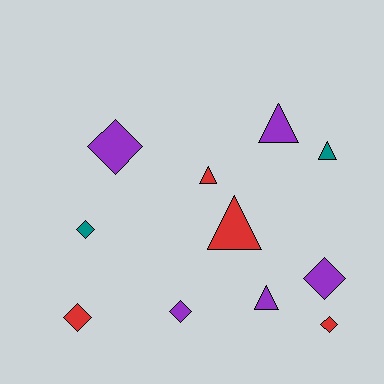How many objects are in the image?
There are 11 objects.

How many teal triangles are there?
There is 1 teal triangle.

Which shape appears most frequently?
Diamond, with 6 objects.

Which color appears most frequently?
Purple, with 5 objects.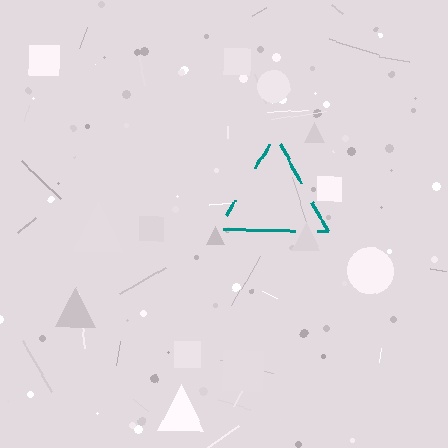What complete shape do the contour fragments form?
The contour fragments form a triangle.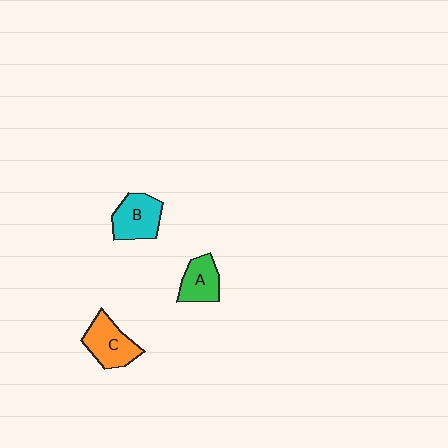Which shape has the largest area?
Shape C (orange).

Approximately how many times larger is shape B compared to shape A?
Approximately 1.2 times.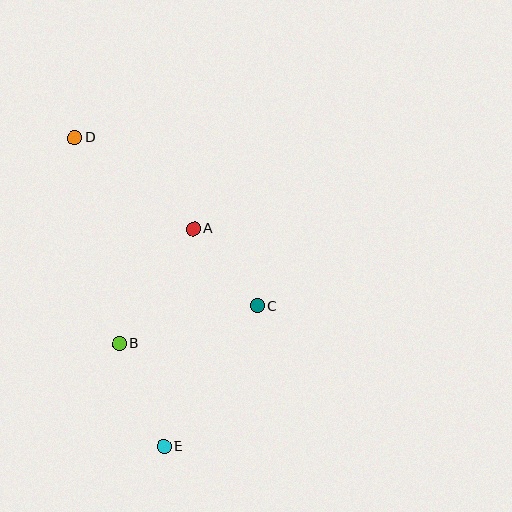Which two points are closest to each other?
Points A and C are closest to each other.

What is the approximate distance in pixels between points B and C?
The distance between B and C is approximately 143 pixels.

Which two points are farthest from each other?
Points D and E are farthest from each other.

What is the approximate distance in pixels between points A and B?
The distance between A and B is approximately 137 pixels.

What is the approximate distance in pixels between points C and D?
The distance between C and D is approximately 249 pixels.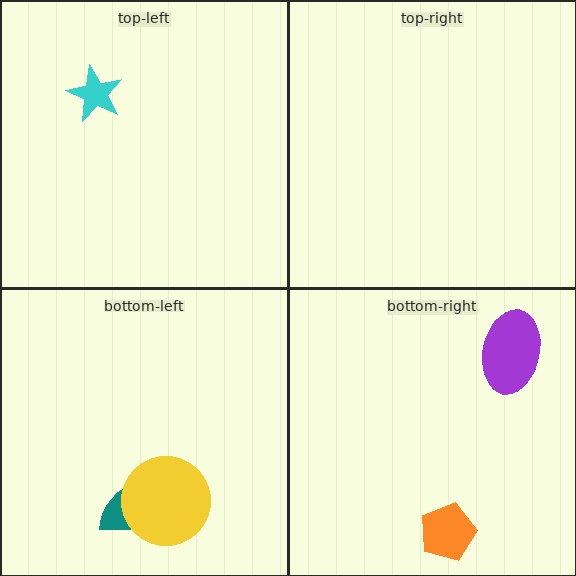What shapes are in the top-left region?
The cyan star.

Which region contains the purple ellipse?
The bottom-right region.